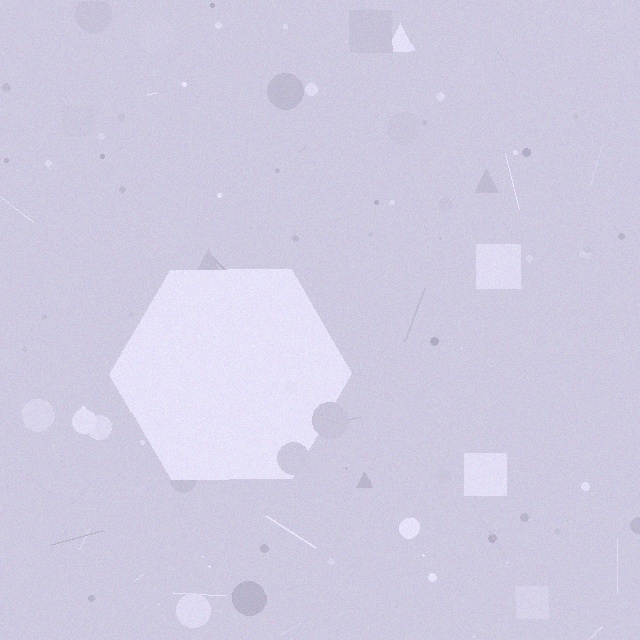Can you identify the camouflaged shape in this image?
The camouflaged shape is a hexagon.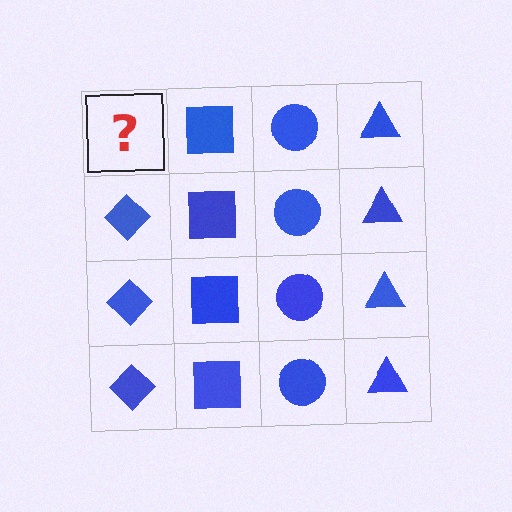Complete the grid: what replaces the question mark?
The question mark should be replaced with a blue diamond.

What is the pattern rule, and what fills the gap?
The rule is that each column has a consistent shape. The gap should be filled with a blue diamond.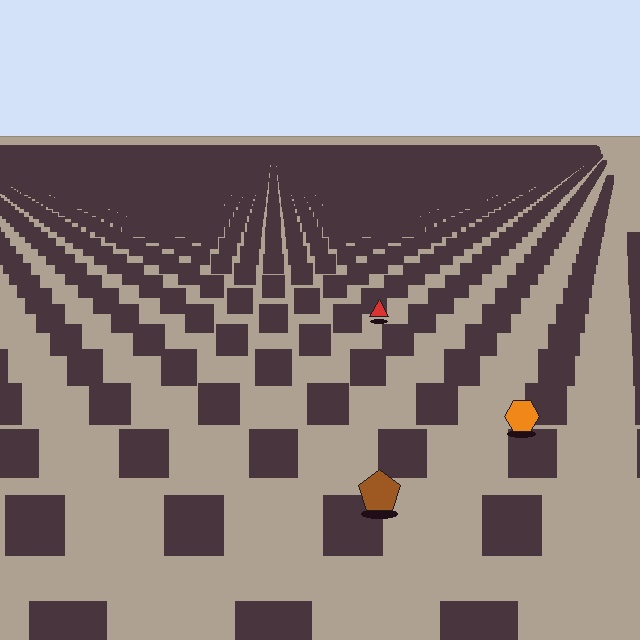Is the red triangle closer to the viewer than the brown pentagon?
No. The brown pentagon is closer — you can tell from the texture gradient: the ground texture is coarser near it.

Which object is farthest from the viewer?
The red triangle is farthest from the viewer. It appears smaller and the ground texture around it is denser.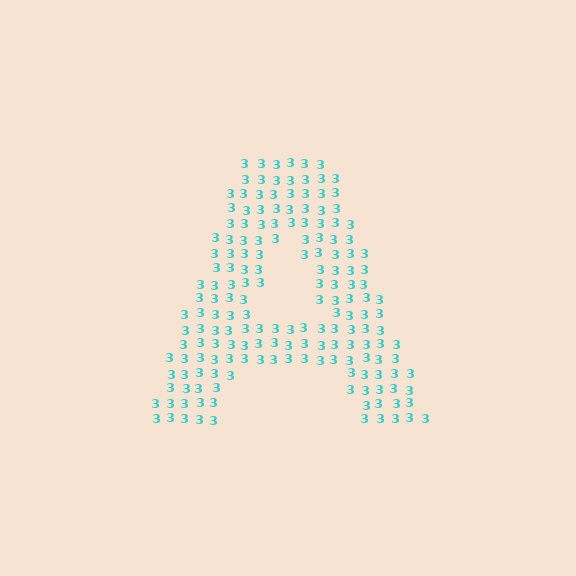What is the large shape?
The large shape is the letter A.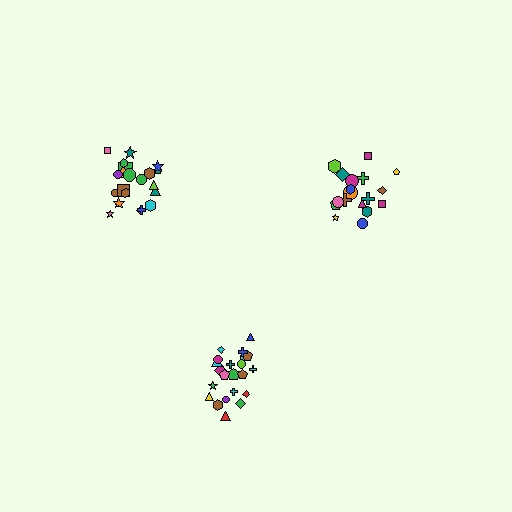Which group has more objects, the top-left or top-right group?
The top-left group.